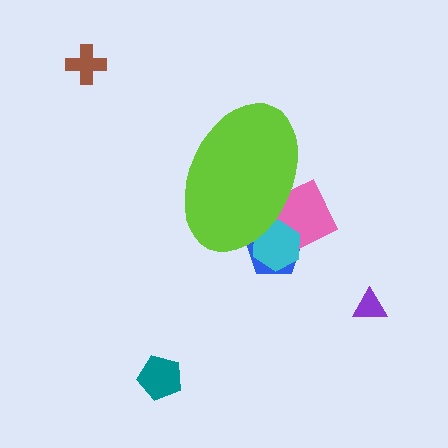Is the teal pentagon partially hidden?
No, the teal pentagon is fully visible.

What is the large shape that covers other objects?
A lime ellipse.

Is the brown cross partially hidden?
No, the brown cross is fully visible.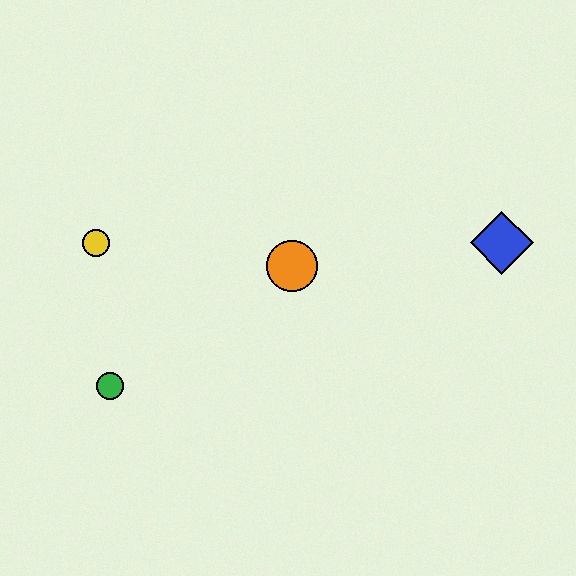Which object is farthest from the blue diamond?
The green circle is farthest from the blue diamond.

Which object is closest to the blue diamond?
The orange circle is closest to the blue diamond.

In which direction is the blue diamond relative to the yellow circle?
The blue diamond is to the right of the yellow circle.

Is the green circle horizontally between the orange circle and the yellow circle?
Yes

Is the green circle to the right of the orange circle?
No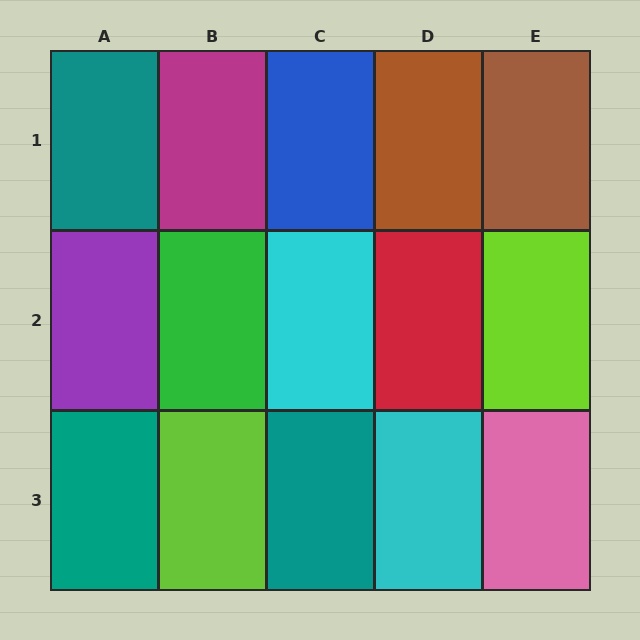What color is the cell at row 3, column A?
Teal.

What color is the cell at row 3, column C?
Teal.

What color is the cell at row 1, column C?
Blue.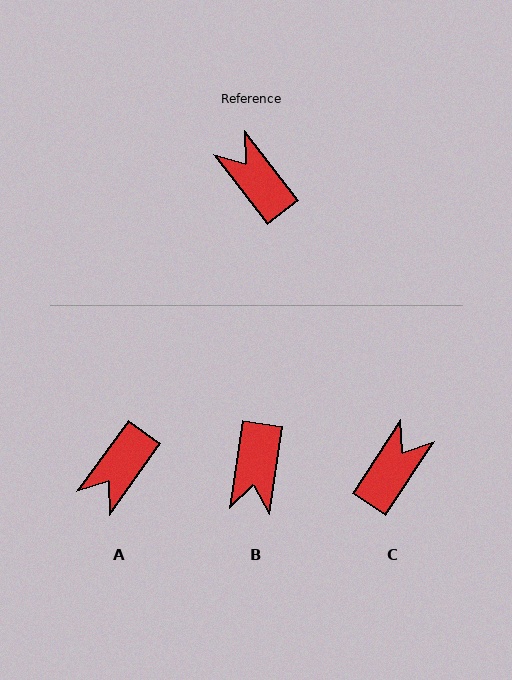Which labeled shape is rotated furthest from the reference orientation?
B, about 134 degrees away.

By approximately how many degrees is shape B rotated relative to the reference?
Approximately 134 degrees counter-clockwise.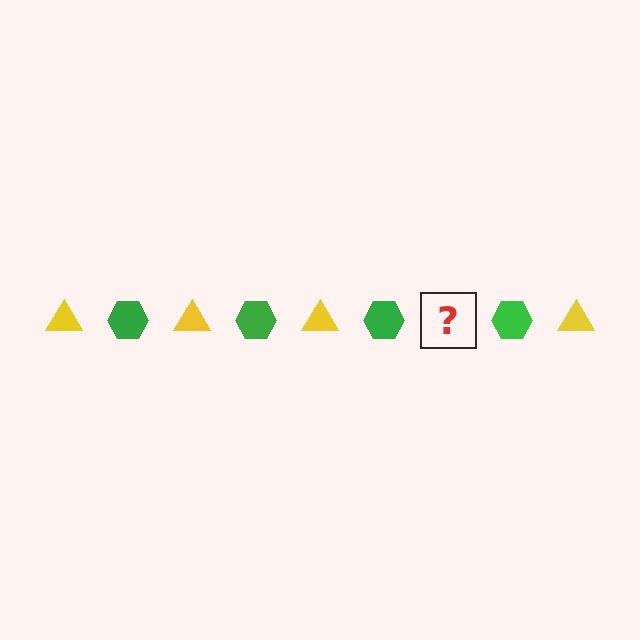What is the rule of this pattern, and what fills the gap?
The rule is that the pattern alternates between yellow triangle and green hexagon. The gap should be filled with a yellow triangle.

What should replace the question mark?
The question mark should be replaced with a yellow triangle.